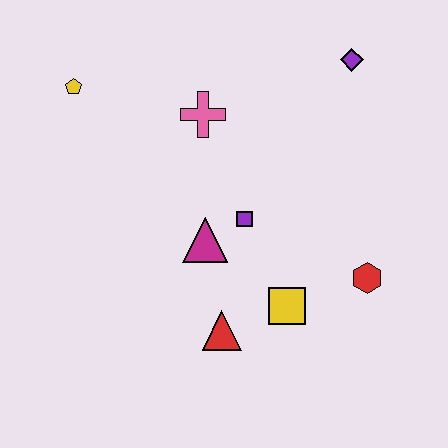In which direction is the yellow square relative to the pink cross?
The yellow square is below the pink cross.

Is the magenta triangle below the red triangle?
No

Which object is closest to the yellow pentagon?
The pink cross is closest to the yellow pentagon.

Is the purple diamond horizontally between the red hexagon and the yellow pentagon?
Yes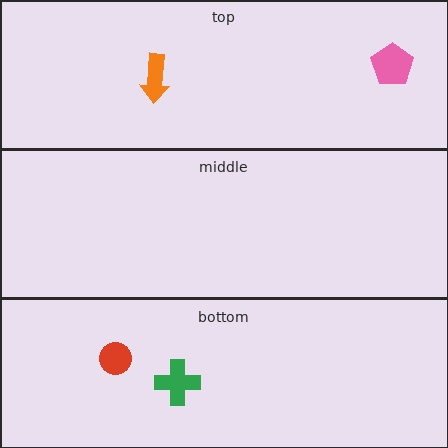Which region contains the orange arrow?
The top region.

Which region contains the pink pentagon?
The top region.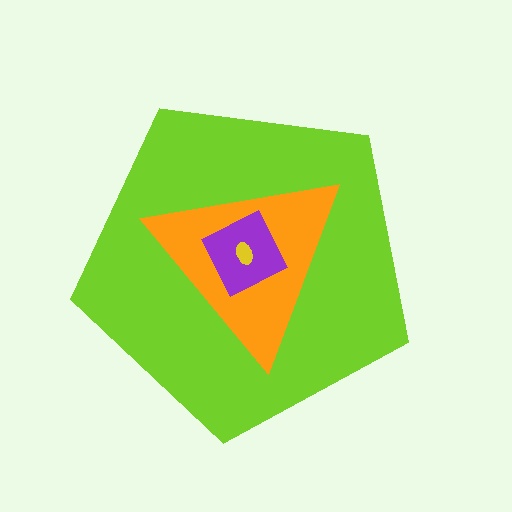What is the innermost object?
The yellow ellipse.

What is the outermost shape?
The lime pentagon.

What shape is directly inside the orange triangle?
The purple diamond.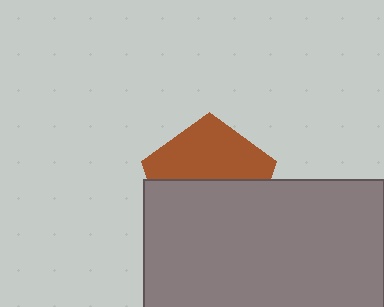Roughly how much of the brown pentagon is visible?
About half of it is visible (roughly 47%).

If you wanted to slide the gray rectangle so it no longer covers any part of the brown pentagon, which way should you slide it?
Slide it down — that is the most direct way to separate the two shapes.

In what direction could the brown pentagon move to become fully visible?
The brown pentagon could move up. That would shift it out from behind the gray rectangle entirely.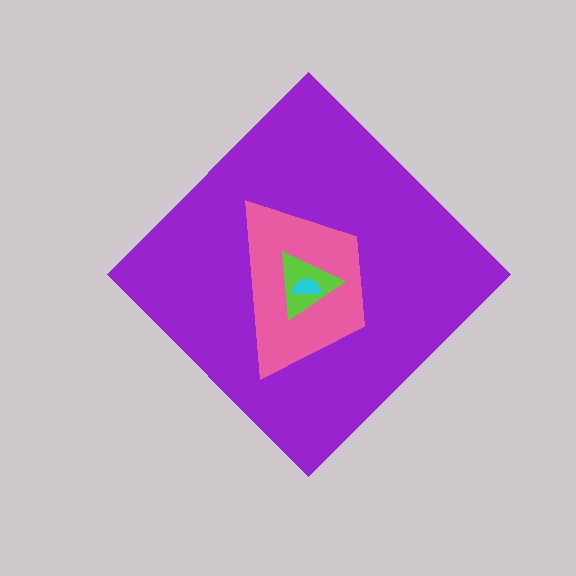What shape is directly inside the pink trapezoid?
The lime triangle.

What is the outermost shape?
The purple diamond.